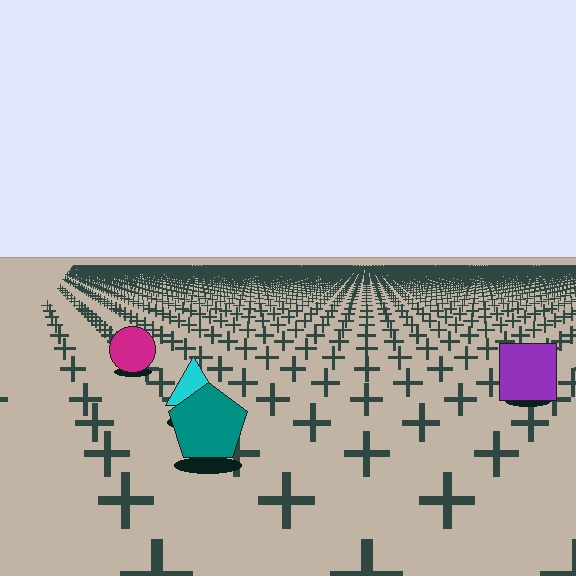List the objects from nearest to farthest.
From nearest to farthest: the teal pentagon, the cyan triangle, the purple square, the magenta circle.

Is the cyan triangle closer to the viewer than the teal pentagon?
No. The teal pentagon is closer — you can tell from the texture gradient: the ground texture is coarser near it.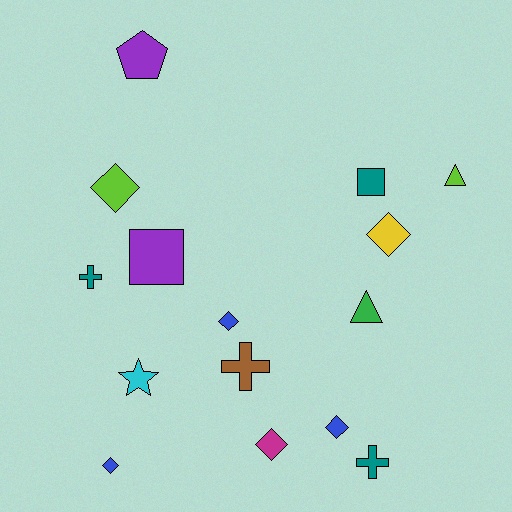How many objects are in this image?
There are 15 objects.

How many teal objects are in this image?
There are 3 teal objects.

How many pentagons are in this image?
There is 1 pentagon.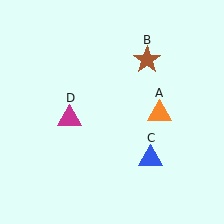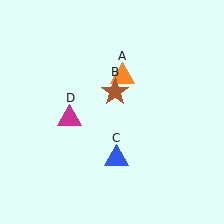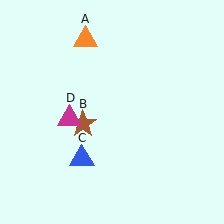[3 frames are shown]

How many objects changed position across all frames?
3 objects changed position: orange triangle (object A), brown star (object B), blue triangle (object C).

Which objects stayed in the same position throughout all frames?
Magenta triangle (object D) remained stationary.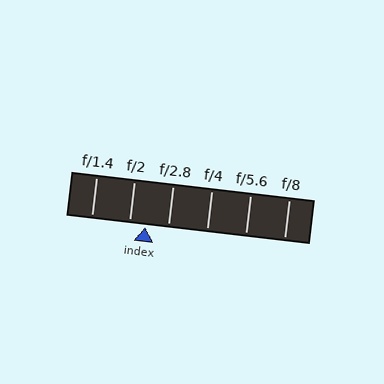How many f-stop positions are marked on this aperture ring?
There are 6 f-stop positions marked.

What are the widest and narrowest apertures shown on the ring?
The widest aperture shown is f/1.4 and the narrowest is f/8.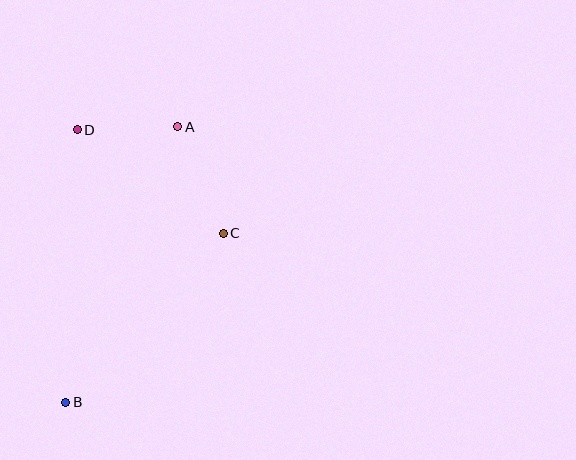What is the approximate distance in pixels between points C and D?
The distance between C and D is approximately 179 pixels.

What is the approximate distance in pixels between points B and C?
The distance between B and C is approximately 231 pixels.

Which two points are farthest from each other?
Points A and B are farthest from each other.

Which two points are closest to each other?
Points A and D are closest to each other.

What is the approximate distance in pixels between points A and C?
The distance between A and C is approximately 116 pixels.